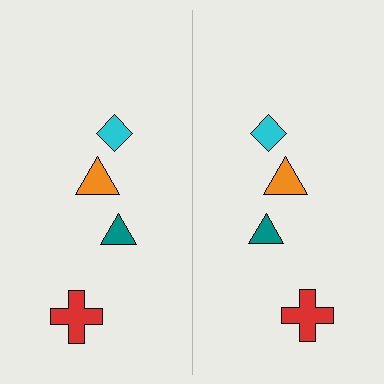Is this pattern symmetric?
Yes, this pattern has bilateral (reflection) symmetry.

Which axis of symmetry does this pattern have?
The pattern has a vertical axis of symmetry running through the center of the image.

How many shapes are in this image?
There are 8 shapes in this image.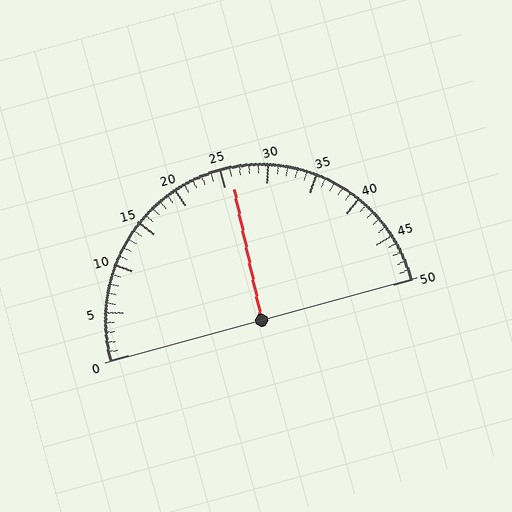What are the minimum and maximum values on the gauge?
The gauge ranges from 0 to 50.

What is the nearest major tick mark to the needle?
The nearest major tick mark is 25.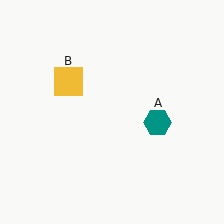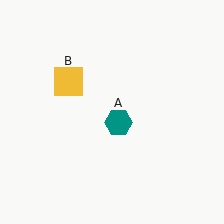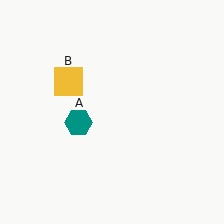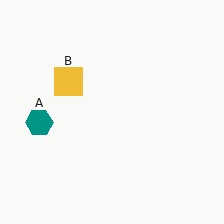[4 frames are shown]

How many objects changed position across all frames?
1 object changed position: teal hexagon (object A).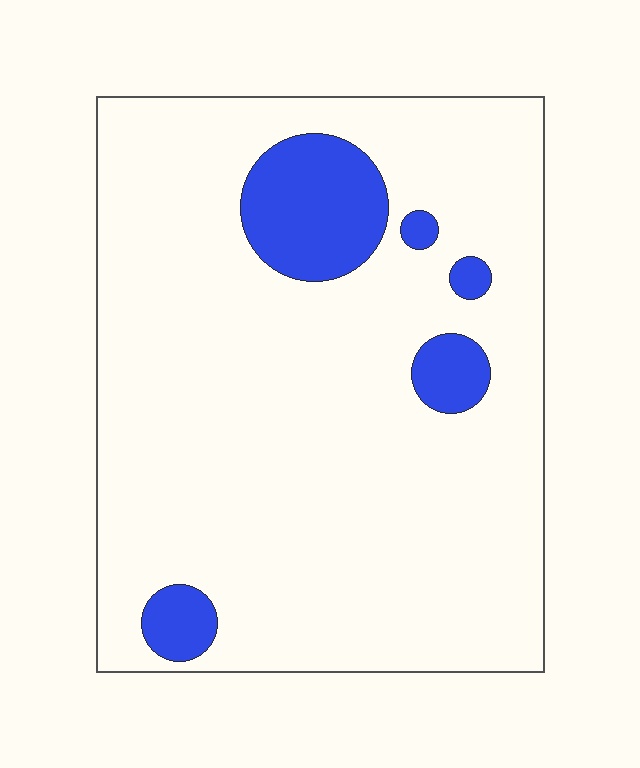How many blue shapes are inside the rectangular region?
5.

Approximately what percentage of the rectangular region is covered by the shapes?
Approximately 10%.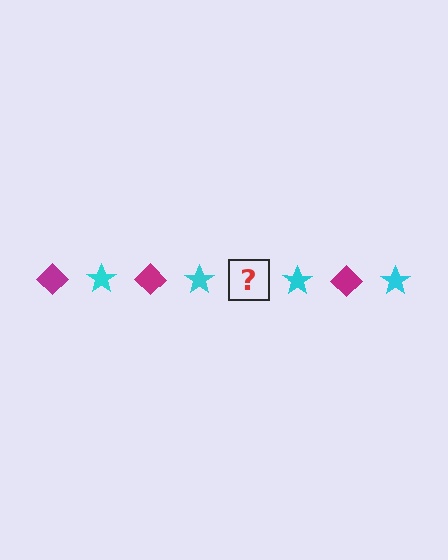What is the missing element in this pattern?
The missing element is a magenta diamond.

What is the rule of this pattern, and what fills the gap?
The rule is that the pattern alternates between magenta diamond and cyan star. The gap should be filled with a magenta diamond.